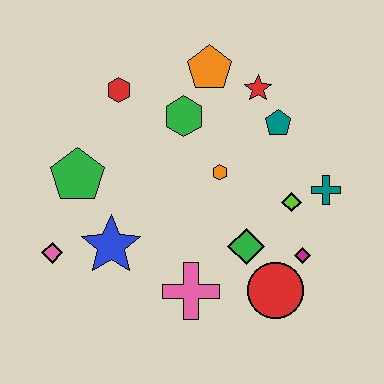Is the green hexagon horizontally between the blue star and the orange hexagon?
Yes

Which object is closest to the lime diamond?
The teal cross is closest to the lime diamond.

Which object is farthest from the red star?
The pink diamond is farthest from the red star.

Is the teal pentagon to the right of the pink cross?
Yes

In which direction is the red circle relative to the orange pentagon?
The red circle is below the orange pentagon.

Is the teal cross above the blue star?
Yes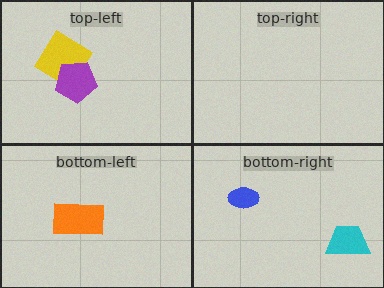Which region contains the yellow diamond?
The top-left region.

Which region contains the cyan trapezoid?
The bottom-right region.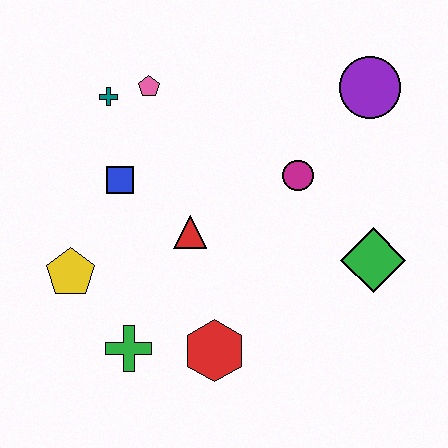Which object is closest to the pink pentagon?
The teal cross is closest to the pink pentagon.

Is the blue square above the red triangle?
Yes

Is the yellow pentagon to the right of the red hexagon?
No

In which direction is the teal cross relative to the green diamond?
The teal cross is to the left of the green diamond.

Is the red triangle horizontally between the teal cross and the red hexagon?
Yes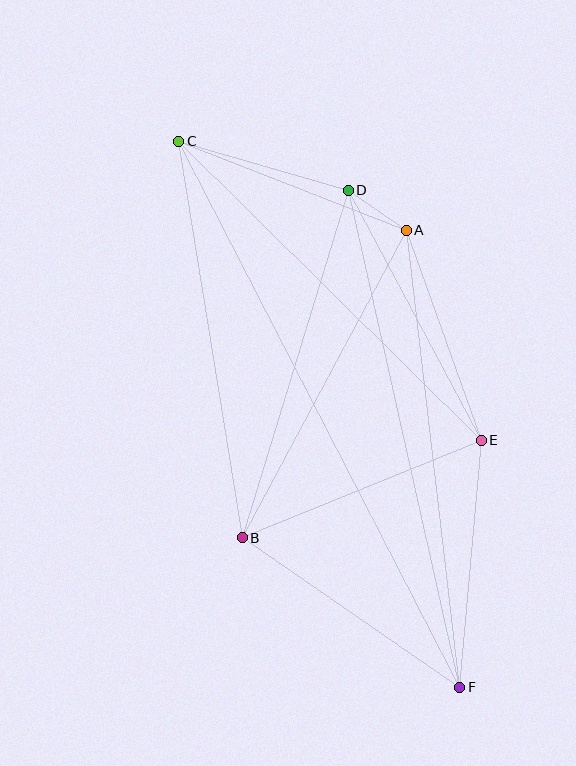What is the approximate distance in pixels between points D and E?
The distance between D and E is approximately 283 pixels.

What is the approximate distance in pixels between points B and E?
The distance between B and E is approximately 258 pixels.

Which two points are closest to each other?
Points A and D are closest to each other.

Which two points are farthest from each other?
Points C and F are farthest from each other.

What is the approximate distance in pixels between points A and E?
The distance between A and E is approximately 223 pixels.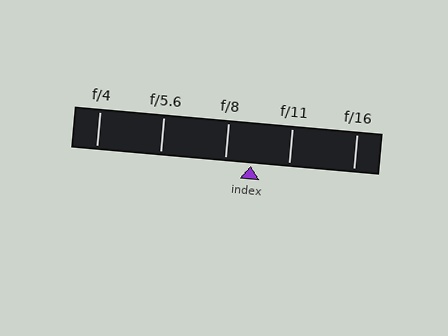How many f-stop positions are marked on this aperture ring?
There are 5 f-stop positions marked.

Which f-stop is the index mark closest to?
The index mark is closest to f/8.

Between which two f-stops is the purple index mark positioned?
The index mark is between f/8 and f/11.